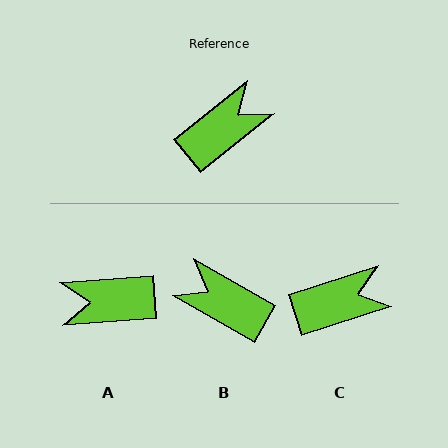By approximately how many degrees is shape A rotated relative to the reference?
Approximately 146 degrees counter-clockwise.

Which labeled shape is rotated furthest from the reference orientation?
A, about 146 degrees away.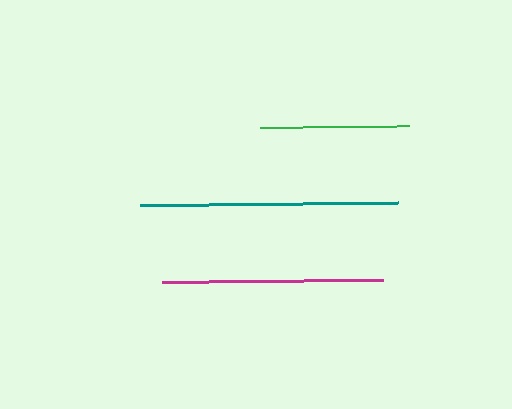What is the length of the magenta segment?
The magenta segment is approximately 221 pixels long.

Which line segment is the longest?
The teal line is the longest at approximately 258 pixels.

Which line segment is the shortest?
The green line is the shortest at approximately 149 pixels.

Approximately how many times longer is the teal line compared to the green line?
The teal line is approximately 1.7 times the length of the green line.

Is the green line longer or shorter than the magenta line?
The magenta line is longer than the green line.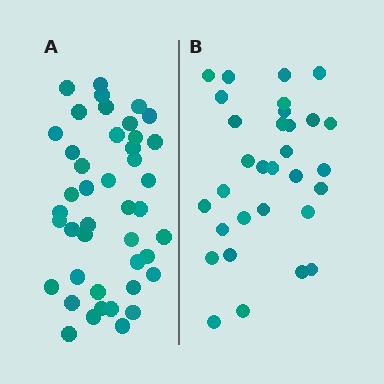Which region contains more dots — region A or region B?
Region A (the left region) has more dots.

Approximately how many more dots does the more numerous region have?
Region A has roughly 12 or so more dots than region B.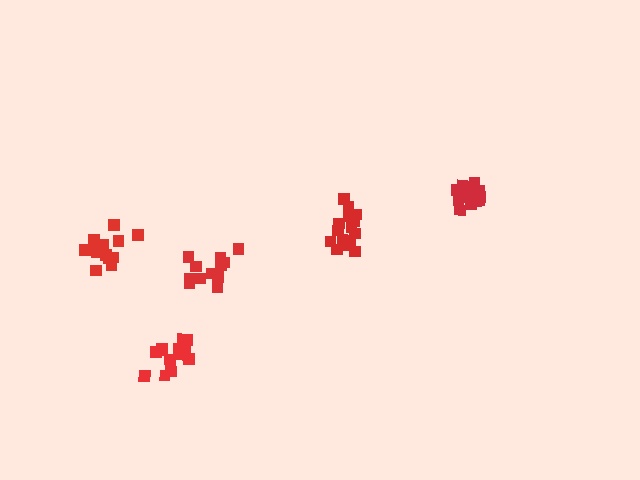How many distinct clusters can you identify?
There are 5 distinct clusters.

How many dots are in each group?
Group 1: 15 dots, Group 2: 15 dots, Group 3: 12 dots, Group 4: 14 dots, Group 5: 13 dots (69 total).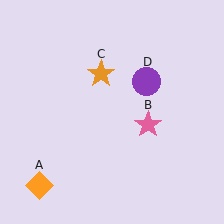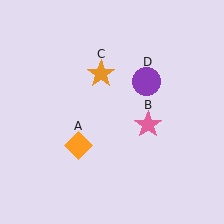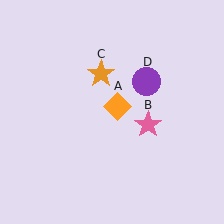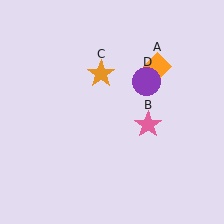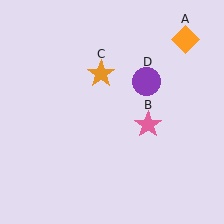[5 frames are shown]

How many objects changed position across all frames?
1 object changed position: orange diamond (object A).